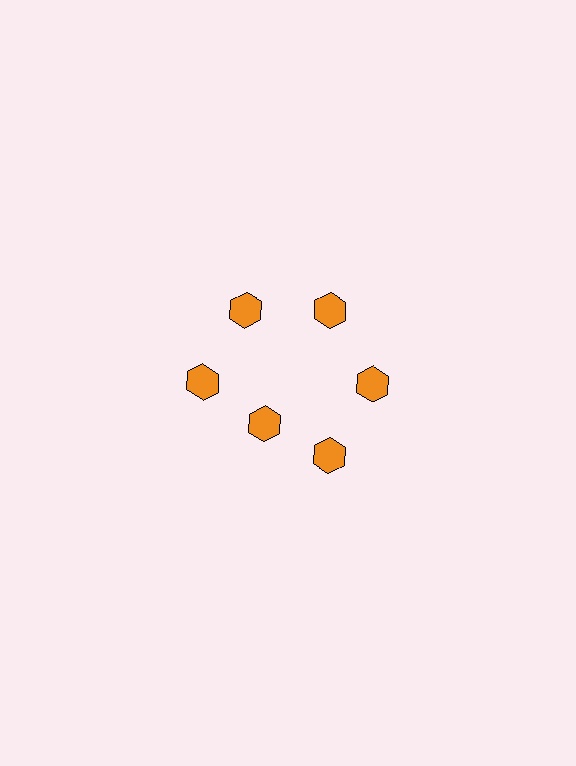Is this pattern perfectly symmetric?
No. The 6 orange hexagons are arranged in a ring, but one element near the 7 o'clock position is pulled inward toward the center, breaking the 6-fold rotational symmetry.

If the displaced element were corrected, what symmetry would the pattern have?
It would have 6-fold rotational symmetry — the pattern would map onto itself every 60 degrees.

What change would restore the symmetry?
The symmetry would be restored by moving it outward, back onto the ring so that all 6 hexagons sit at equal angles and equal distance from the center.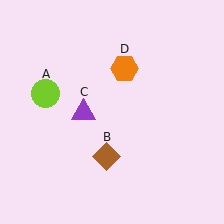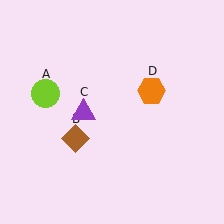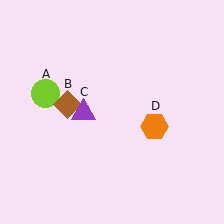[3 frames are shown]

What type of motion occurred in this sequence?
The brown diamond (object B), orange hexagon (object D) rotated clockwise around the center of the scene.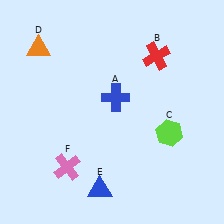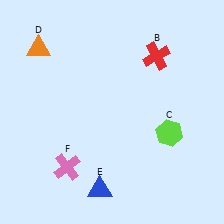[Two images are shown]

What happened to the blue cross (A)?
The blue cross (A) was removed in Image 2. It was in the top-right area of Image 1.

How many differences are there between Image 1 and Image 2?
There is 1 difference between the two images.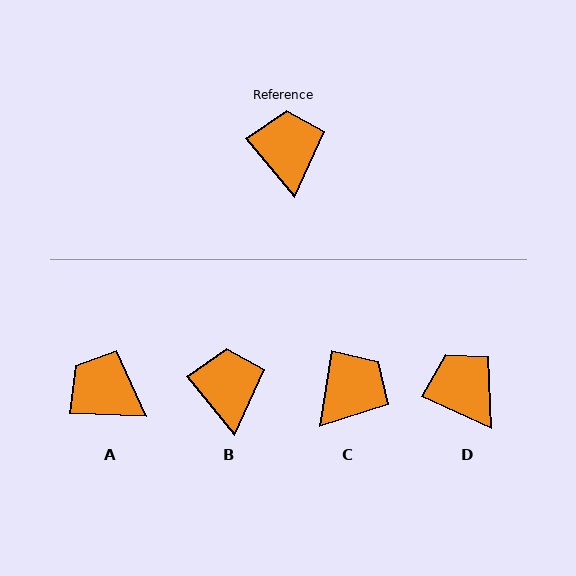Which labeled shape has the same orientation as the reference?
B.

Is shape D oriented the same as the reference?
No, it is off by about 26 degrees.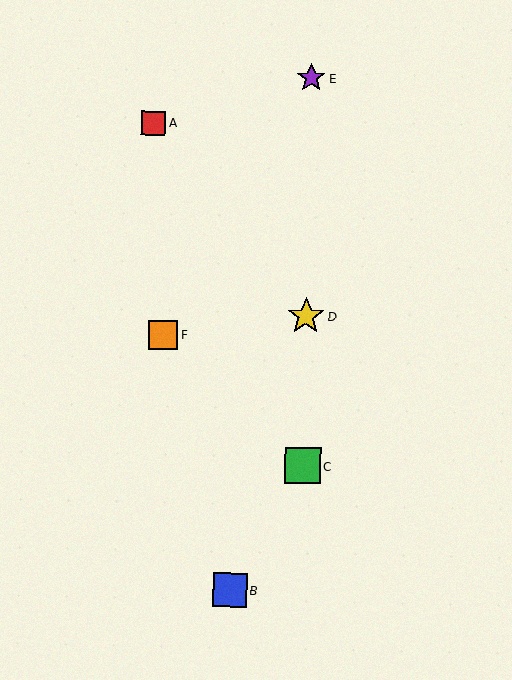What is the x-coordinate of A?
Object A is at x≈153.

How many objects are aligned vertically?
3 objects (C, D, E) are aligned vertically.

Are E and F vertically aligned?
No, E is at x≈311 and F is at x≈163.